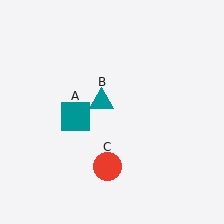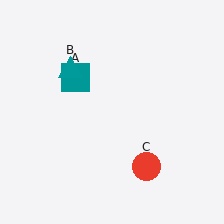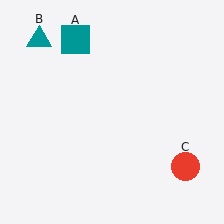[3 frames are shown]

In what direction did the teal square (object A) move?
The teal square (object A) moved up.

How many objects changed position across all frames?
3 objects changed position: teal square (object A), teal triangle (object B), red circle (object C).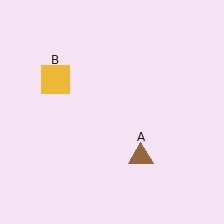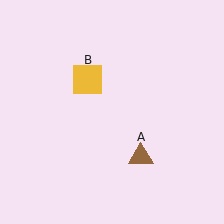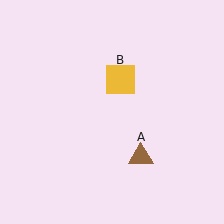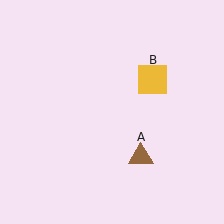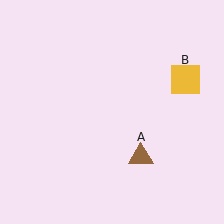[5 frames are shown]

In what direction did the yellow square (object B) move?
The yellow square (object B) moved right.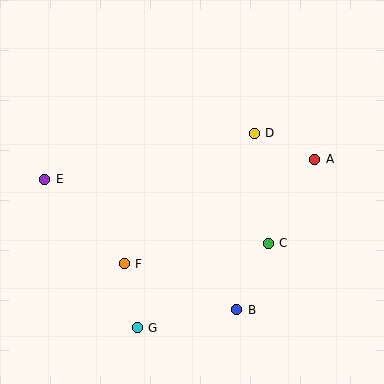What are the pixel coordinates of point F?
Point F is at (124, 264).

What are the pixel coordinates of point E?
Point E is at (45, 179).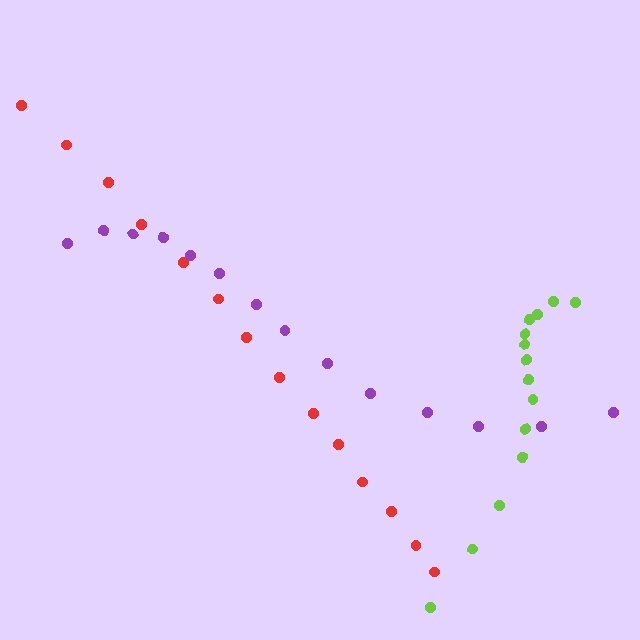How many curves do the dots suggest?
There are 3 distinct paths.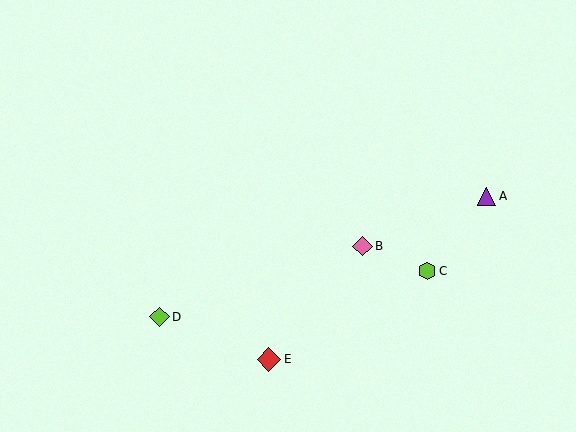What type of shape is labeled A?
Shape A is a purple triangle.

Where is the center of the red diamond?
The center of the red diamond is at (269, 359).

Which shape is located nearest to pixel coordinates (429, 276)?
The lime hexagon (labeled C) at (427, 271) is nearest to that location.